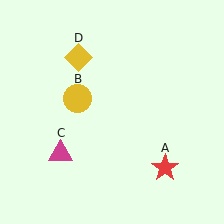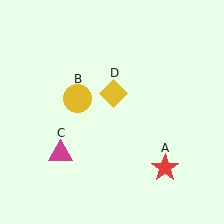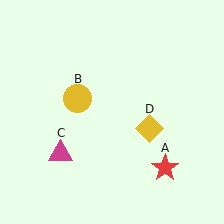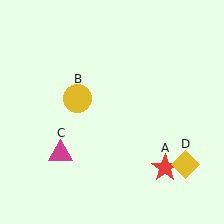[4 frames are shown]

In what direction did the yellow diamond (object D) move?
The yellow diamond (object D) moved down and to the right.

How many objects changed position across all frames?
1 object changed position: yellow diamond (object D).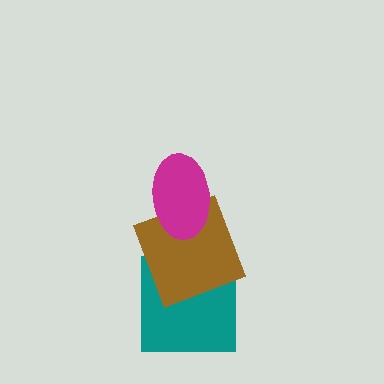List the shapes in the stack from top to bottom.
From top to bottom: the magenta ellipse, the brown square, the teal square.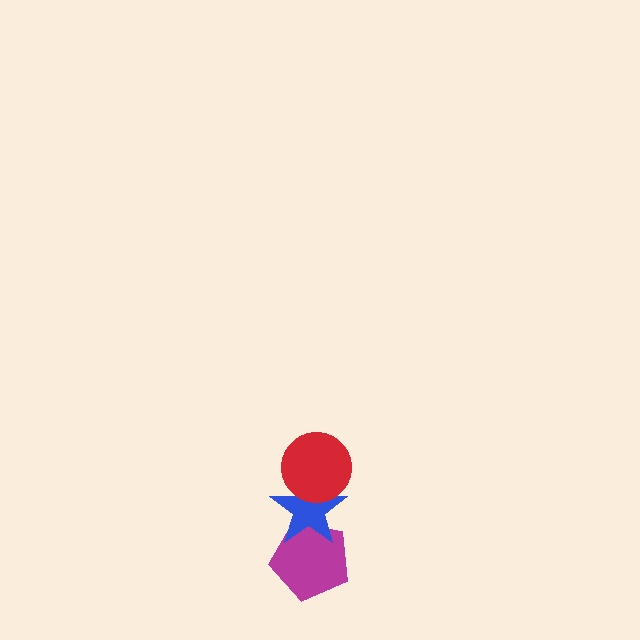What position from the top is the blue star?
The blue star is 2nd from the top.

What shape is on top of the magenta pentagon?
The blue star is on top of the magenta pentagon.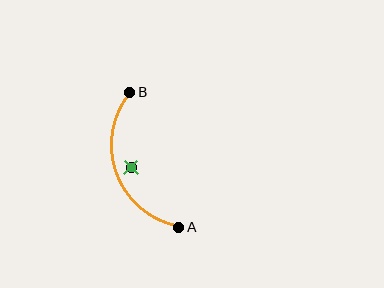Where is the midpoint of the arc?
The arc midpoint is the point on the curve farthest from the straight line joining A and B. It sits to the left of that line.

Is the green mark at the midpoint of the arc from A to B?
No — the green mark does not lie on the arc at all. It sits slightly inside the curve.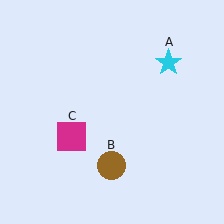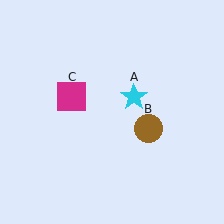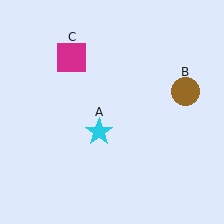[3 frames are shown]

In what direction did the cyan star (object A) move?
The cyan star (object A) moved down and to the left.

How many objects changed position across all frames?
3 objects changed position: cyan star (object A), brown circle (object B), magenta square (object C).